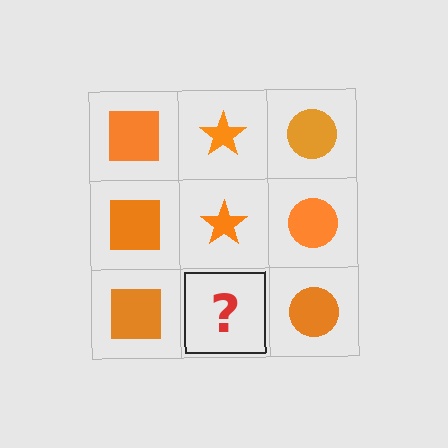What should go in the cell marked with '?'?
The missing cell should contain an orange star.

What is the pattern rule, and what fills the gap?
The rule is that each column has a consistent shape. The gap should be filled with an orange star.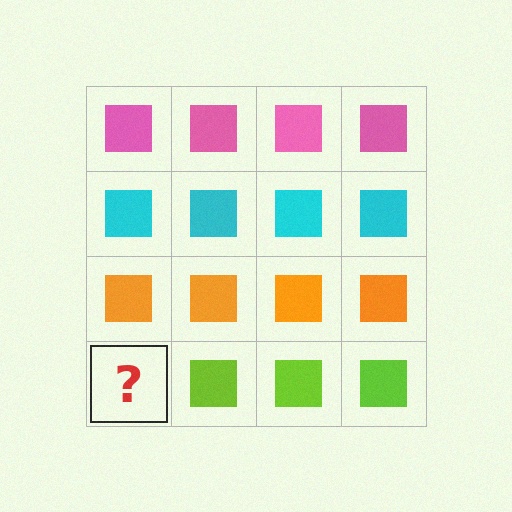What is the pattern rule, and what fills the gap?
The rule is that each row has a consistent color. The gap should be filled with a lime square.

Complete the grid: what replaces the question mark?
The question mark should be replaced with a lime square.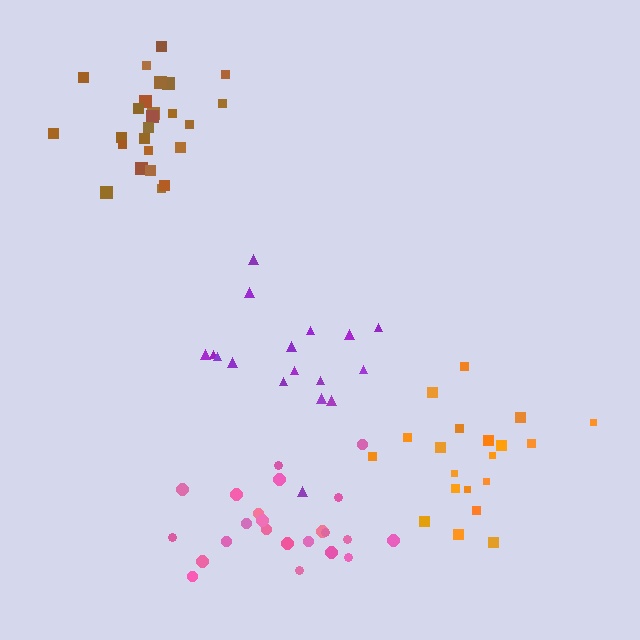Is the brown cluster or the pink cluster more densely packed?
Brown.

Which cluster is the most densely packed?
Brown.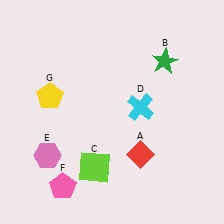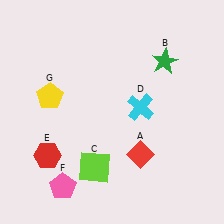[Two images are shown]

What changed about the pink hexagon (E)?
In Image 1, E is pink. In Image 2, it changed to red.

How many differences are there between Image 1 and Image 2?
There is 1 difference between the two images.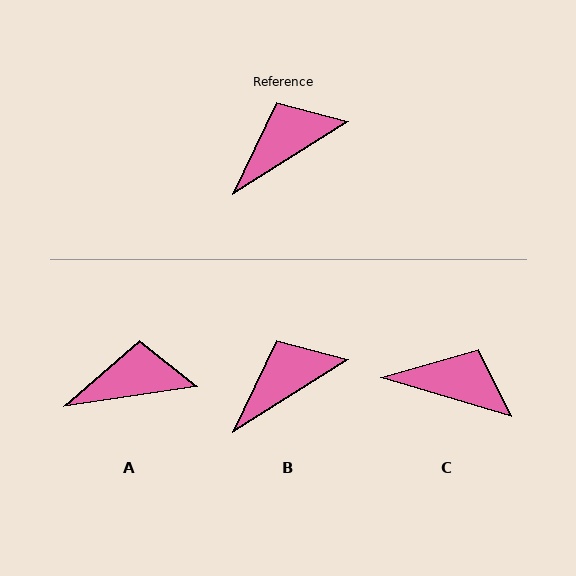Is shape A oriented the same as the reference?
No, it is off by about 23 degrees.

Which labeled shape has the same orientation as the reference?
B.